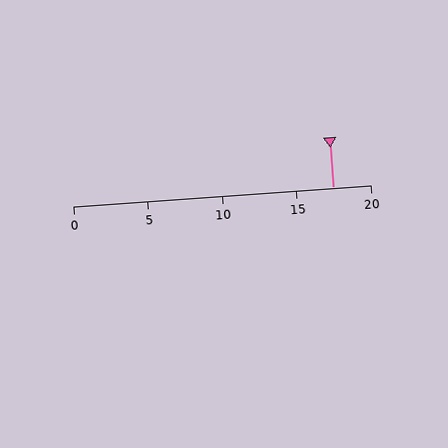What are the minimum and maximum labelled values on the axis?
The axis runs from 0 to 20.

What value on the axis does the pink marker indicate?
The marker indicates approximately 17.5.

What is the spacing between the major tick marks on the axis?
The major ticks are spaced 5 apart.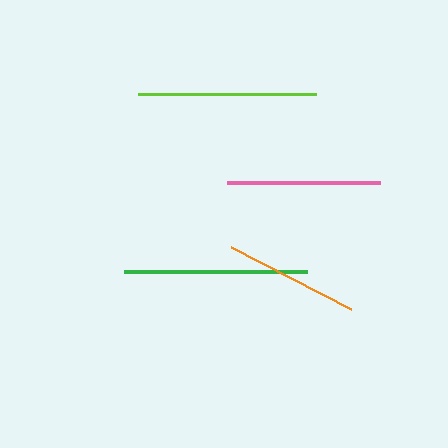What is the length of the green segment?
The green segment is approximately 184 pixels long.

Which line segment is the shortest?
The orange line is the shortest at approximately 136 pixels.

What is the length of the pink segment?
The pink segment is approximately 153 pixels long.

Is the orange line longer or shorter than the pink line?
The pink line is longer than the orange line.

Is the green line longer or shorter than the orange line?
The green line is longer than the orange line.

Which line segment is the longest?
The green line is the longest at approximately 184 pixels.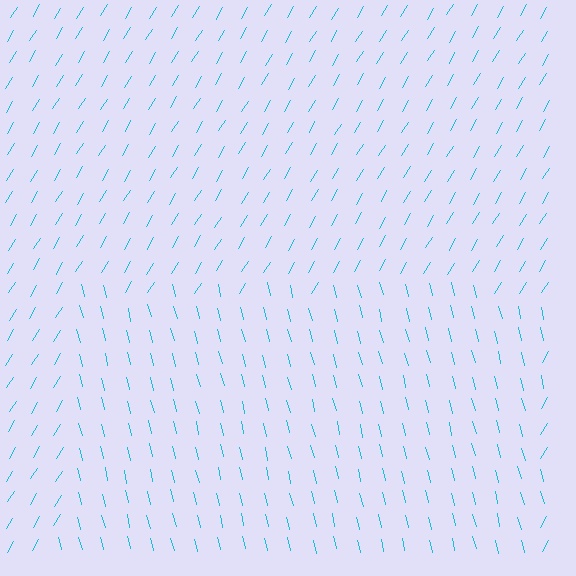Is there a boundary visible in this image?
Yes, there is a texture boundary formed by a change in line orientation.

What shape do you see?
I see a rectangle.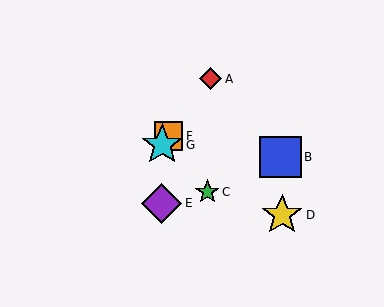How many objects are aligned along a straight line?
3 objects (A, F, G) are aligned along a straight line.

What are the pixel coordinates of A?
Object A is at (211, 79).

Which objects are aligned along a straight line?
Objects A, F, G are aligned along a straight line.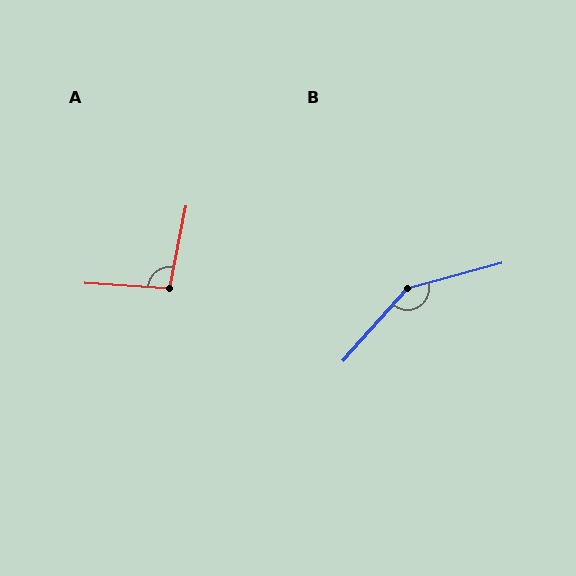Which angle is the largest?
B, at approximately 146 degrees.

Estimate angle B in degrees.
Approximately 146 degrees.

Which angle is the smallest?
A, at approximately 97 degrees.